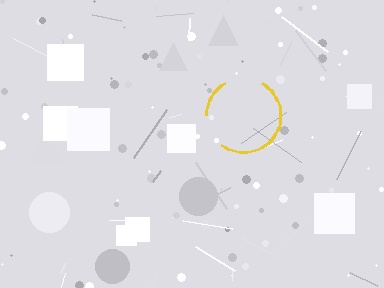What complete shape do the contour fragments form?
The contour fragments form a circle.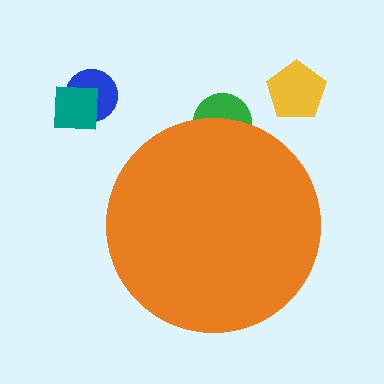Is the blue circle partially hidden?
No, the blue circle is fully visible.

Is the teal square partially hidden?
No, the teal square is fully visible.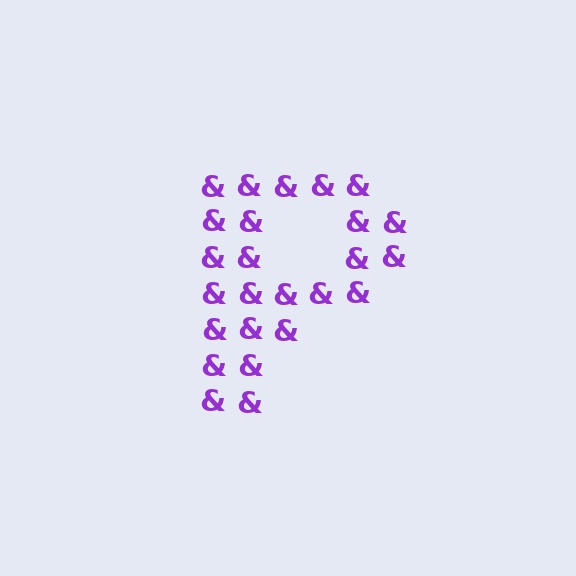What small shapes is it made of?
It is made of small ampersands.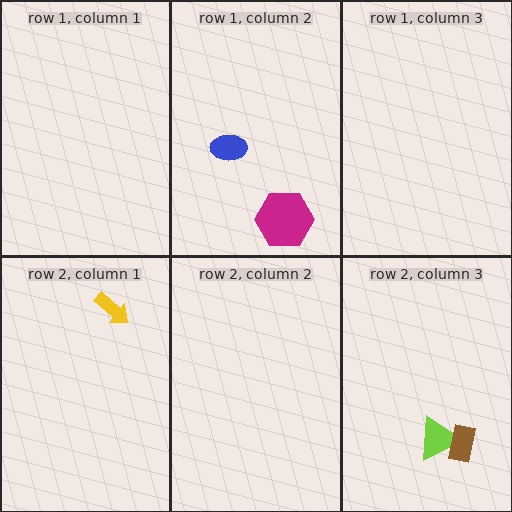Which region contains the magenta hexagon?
The row 1, column 2 region.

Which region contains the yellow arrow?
The row 2, column 1 region.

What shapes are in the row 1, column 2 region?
The magenta hexagon, the blue ellipse.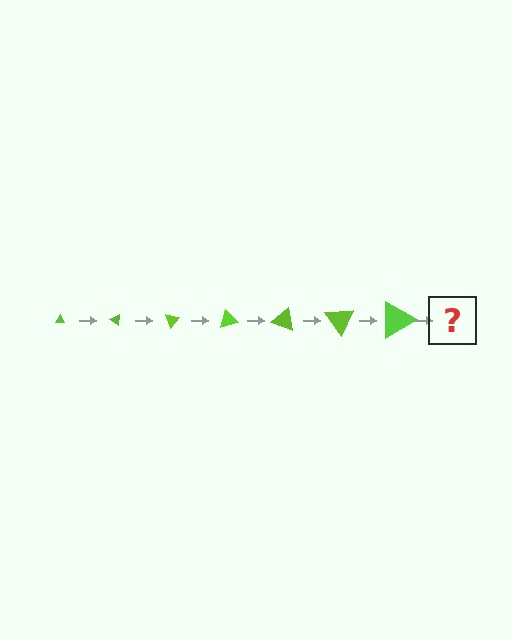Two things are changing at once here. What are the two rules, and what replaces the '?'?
The two rules are that the triangle grows larger each step and it rotates 35 degrees each step. The '?' should be a triangle, larger than the previous one and rotated 245 degrees from the start.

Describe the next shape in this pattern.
It should be a triangle, larger than the previous one and rotated 245 degrees from the start.